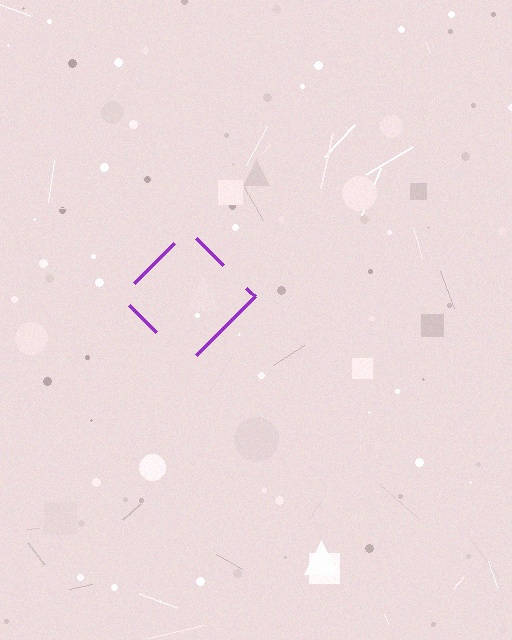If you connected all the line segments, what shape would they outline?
They would outline a diamond.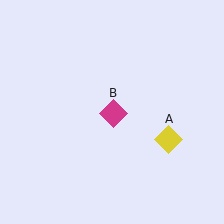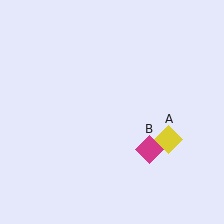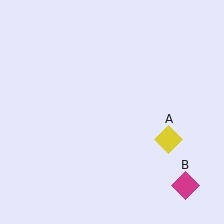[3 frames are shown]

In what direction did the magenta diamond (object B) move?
The magenta diamond (object B) moved down and to the right.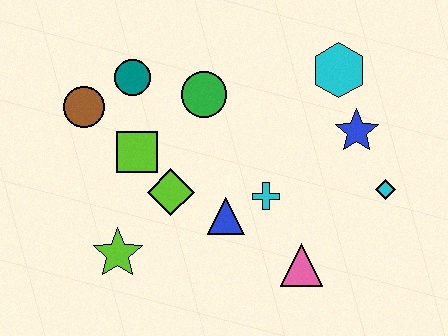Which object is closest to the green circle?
The teal circle is closest to the green circle.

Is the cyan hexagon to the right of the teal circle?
Yes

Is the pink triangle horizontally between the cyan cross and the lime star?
No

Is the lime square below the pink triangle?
No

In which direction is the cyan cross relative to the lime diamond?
The cyan cross is to the right of the lime diamond.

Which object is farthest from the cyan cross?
The brown circle is farthest from the cyan cross.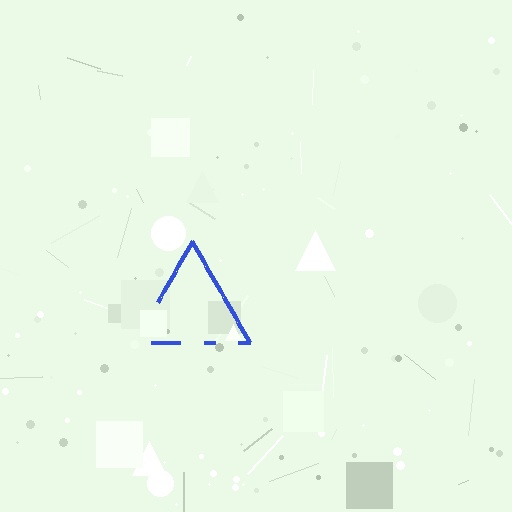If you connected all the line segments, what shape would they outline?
They would outline a triangle.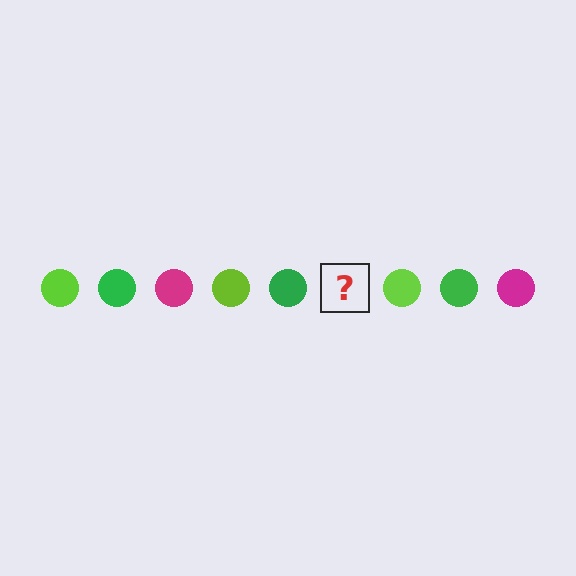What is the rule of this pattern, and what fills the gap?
The rule is that the pattern cycles through lime, green, magenta circles. The gap should be filled with a magenta circle.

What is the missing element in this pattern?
The missing element is a magenta circle.